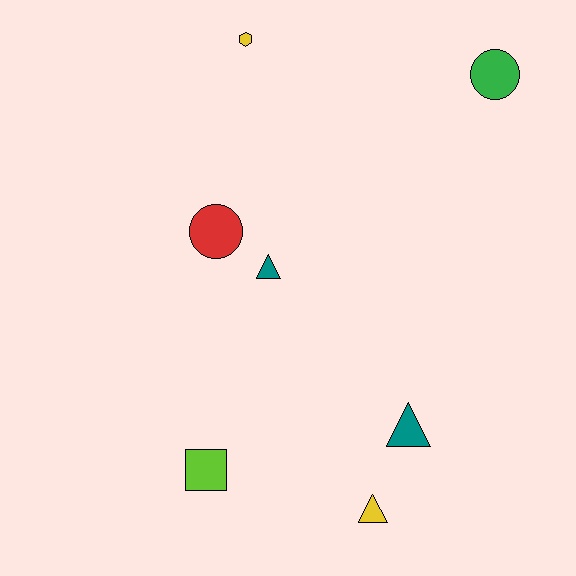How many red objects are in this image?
There is 1 red object.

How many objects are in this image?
There are 7 objects.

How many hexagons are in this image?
There is 1 hexagon.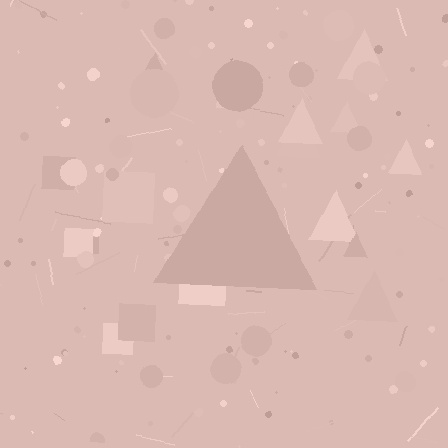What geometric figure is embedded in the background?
A triangle is embedded in the background.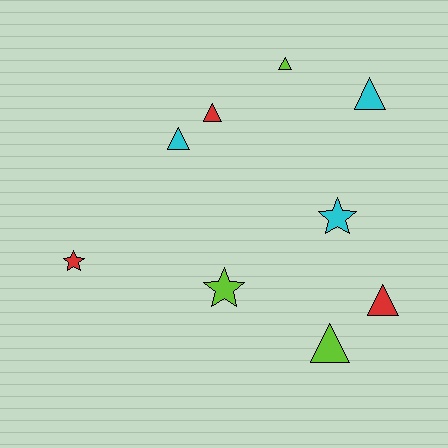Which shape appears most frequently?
Triangle, with 6 objects.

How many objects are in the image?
There are 9 objects.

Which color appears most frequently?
Lime, with 3 objects.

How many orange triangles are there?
There are no orange triangles.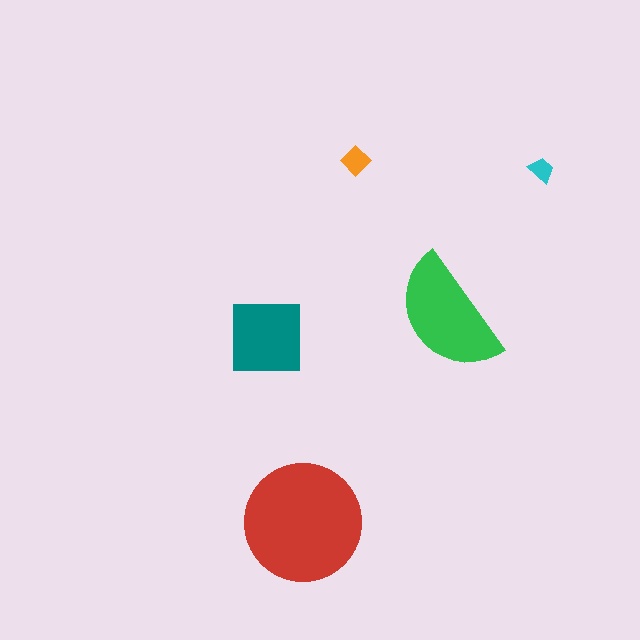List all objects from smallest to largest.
The cyan trapezoid, the orange diamond, the teal square, the green semicircle, the red circle.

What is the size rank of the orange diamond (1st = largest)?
4th.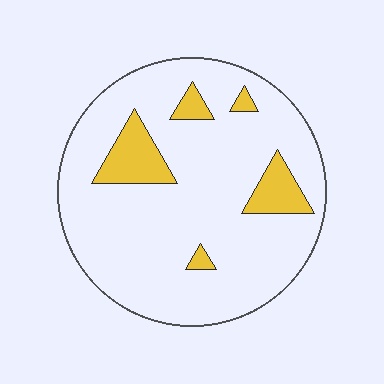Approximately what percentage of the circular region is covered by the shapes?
Approximately 15%.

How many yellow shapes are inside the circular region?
5.